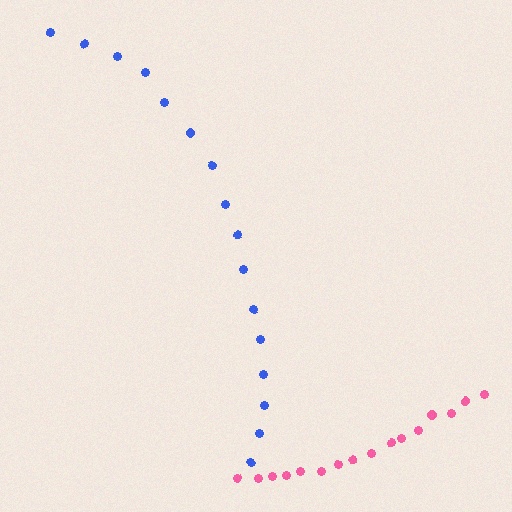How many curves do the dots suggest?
There are 2 distinct paths.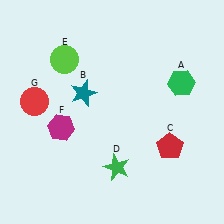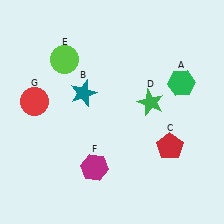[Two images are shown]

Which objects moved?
The objects that moved are: the green star (D), the magenta hexagon (F).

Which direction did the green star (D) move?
The green star (D) moved up.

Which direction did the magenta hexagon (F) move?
The magenta hexagon (F) moved down.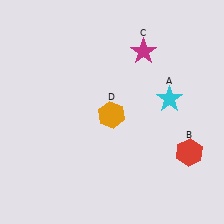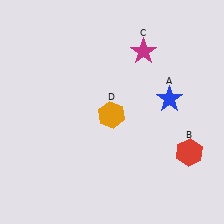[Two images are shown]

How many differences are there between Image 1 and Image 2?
There is 1 difference between the two images.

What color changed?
The star (A) changed from cyan in Image 1 to blue in Image 2.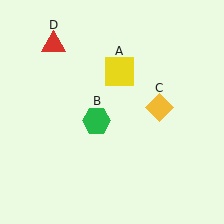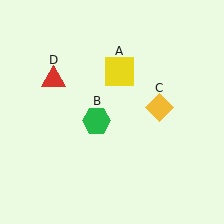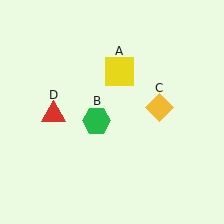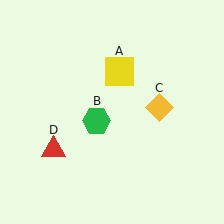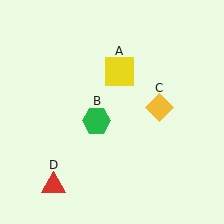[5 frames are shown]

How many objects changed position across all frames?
1 object changed position: red triangle (object D).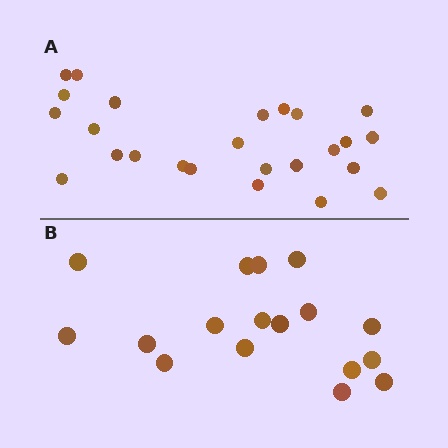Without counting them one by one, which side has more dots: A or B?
Region A (the top region) has more dots.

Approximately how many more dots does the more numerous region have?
Region A has roughly 8 or so more dots than region B.